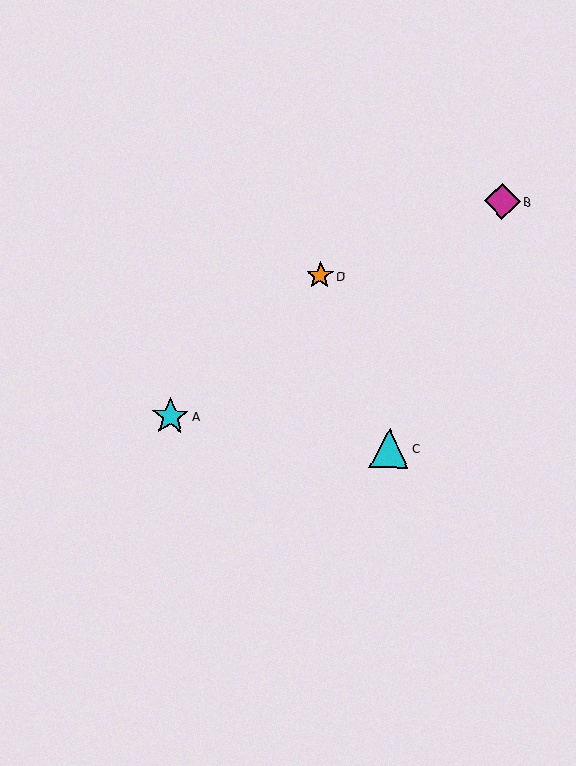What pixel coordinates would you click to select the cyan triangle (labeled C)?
Click at (389, 448) to select the cyan triangle C.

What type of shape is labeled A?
Shape A is a cyan star.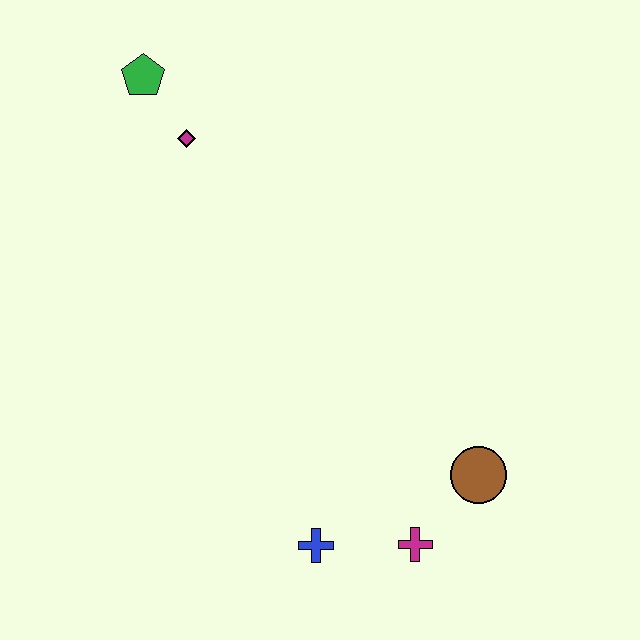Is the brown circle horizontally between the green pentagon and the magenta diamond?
No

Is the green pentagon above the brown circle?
Yes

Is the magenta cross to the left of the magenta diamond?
No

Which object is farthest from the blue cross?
The green pentagon is farthest from the blue cross.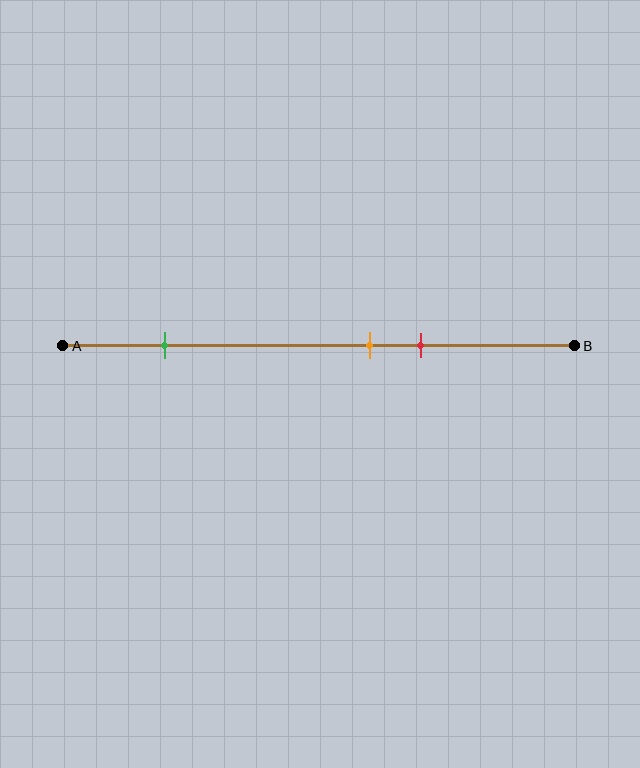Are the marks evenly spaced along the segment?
No, the marks are not evenly spaced.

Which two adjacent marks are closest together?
The orange and red marks are the closest adjacent pair.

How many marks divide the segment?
There are 3 marks dividing the segment.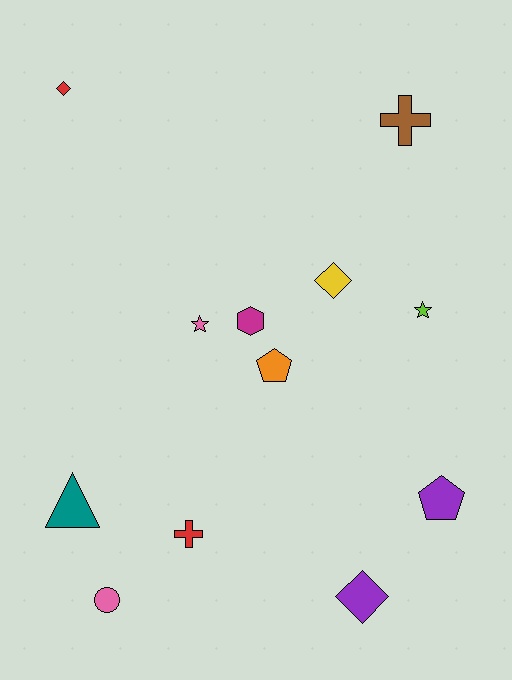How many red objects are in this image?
There are 2 red objects.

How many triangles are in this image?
There is 1 triangle.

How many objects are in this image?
There are 12 objects.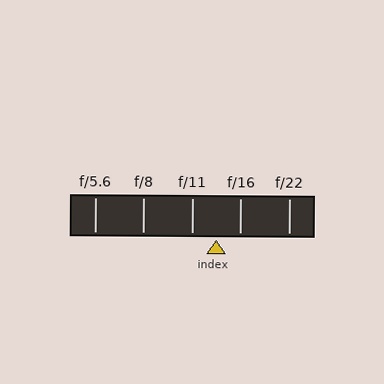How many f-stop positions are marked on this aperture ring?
There are 5 f-stop positions marked.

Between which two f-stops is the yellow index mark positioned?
The index mark is between f/11 and f/16.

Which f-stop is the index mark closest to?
The index mark is closest to f/16.